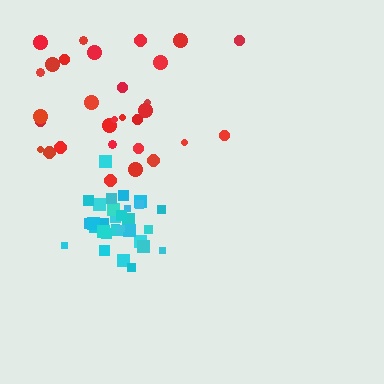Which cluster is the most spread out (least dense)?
Red.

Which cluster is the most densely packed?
Cyan.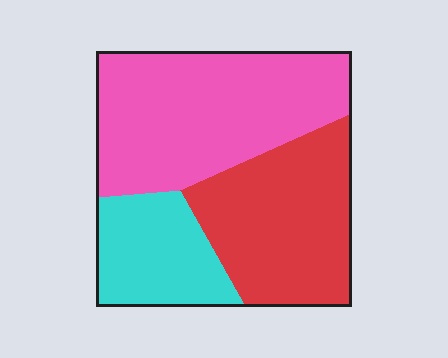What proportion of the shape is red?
Red covers around 35% of the shape.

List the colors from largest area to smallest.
From largest to smallest: pink, red, cyan.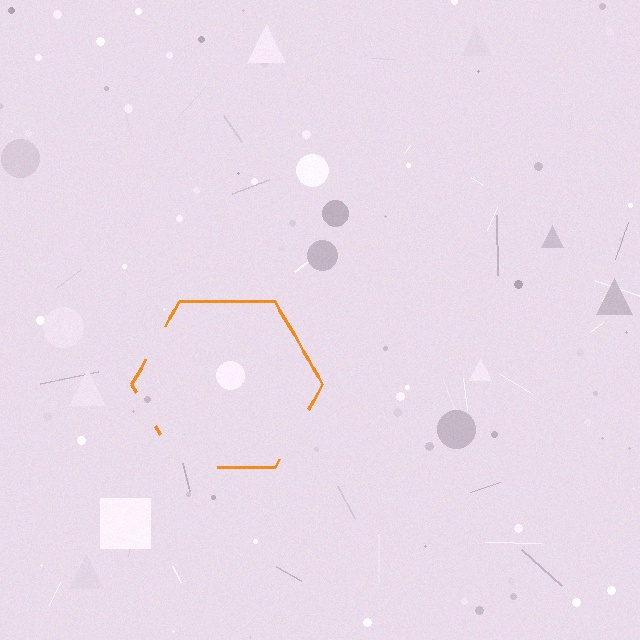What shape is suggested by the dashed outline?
The dashed outline suggests a hexagon.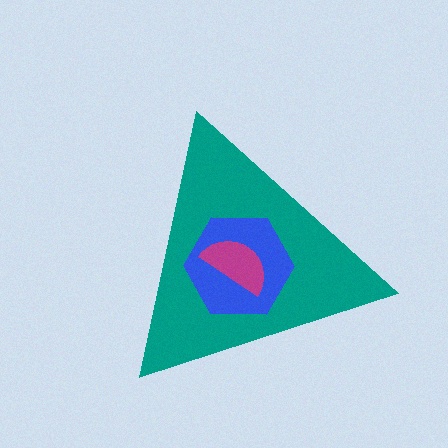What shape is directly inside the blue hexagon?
The magenta semicircle.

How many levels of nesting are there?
3.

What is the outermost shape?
The teal triangle.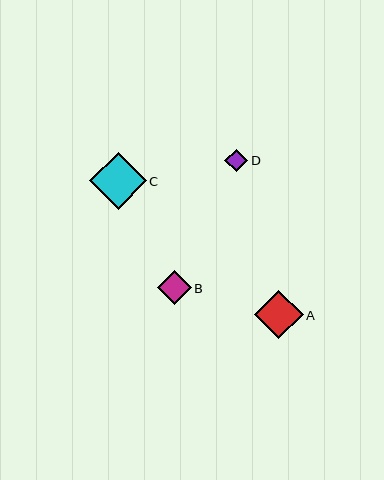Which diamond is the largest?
Diamond C is the largest with a size of approximately 57 pixels.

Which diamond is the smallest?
Diamond D is the smallest with a size of approximately 23 pixels.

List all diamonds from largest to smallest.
From largest to smallest: C, A, B, D.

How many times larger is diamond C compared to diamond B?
Diamond C is approximately 1.7 times the size of diamond B.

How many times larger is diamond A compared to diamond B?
Diamond A is approximately 1.4 times the size of diamond B.